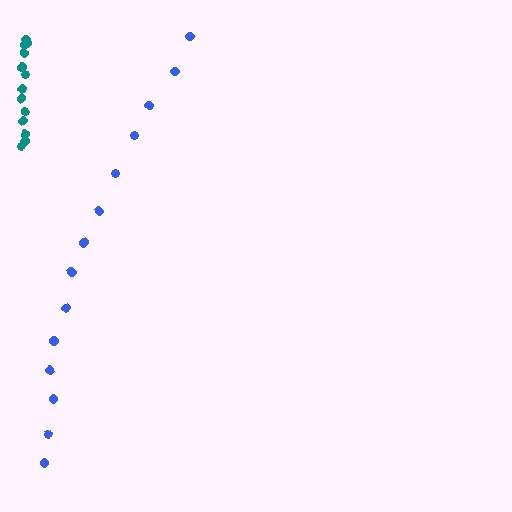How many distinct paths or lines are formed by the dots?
There are 2 distinct paths.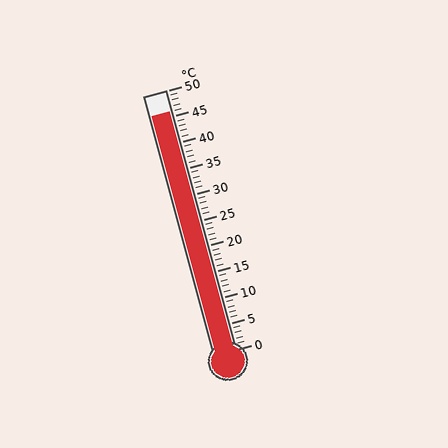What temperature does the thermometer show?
The thermometer shows approximately 46°C.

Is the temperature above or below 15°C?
The temperature is above 15°C.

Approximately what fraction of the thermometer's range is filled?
The thermometer is filled to approximately 90% of its range.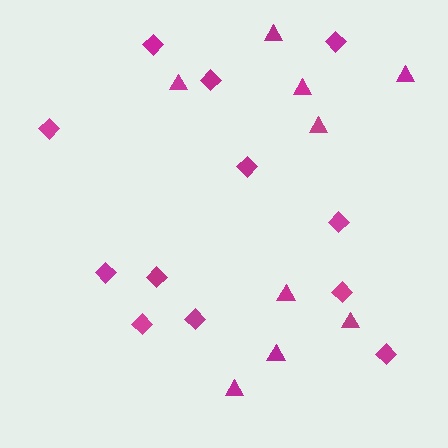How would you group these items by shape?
There are 2 groups: one group of diamonds (12) and one group of triangles (9).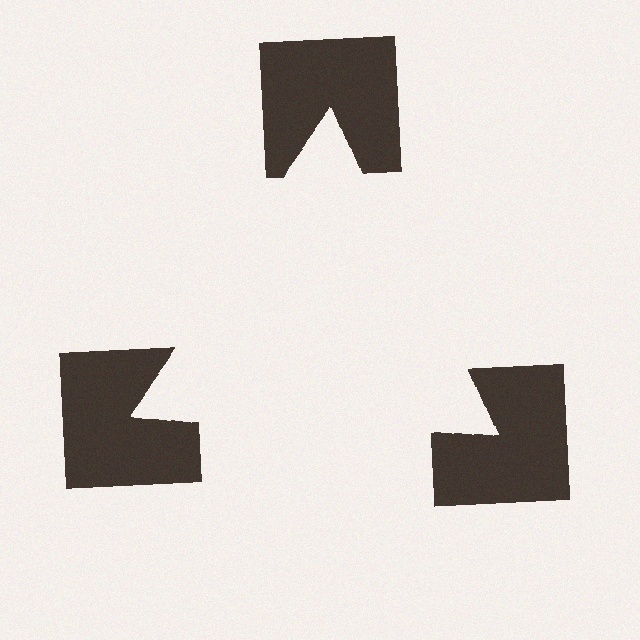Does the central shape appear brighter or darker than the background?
It typically appears slightly brighter than the background, even though no actual brightness change is drawn.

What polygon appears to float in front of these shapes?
An illusory triangle — its edges are inferred from the aligned wedge cuts in the notched squares, not physically drawn.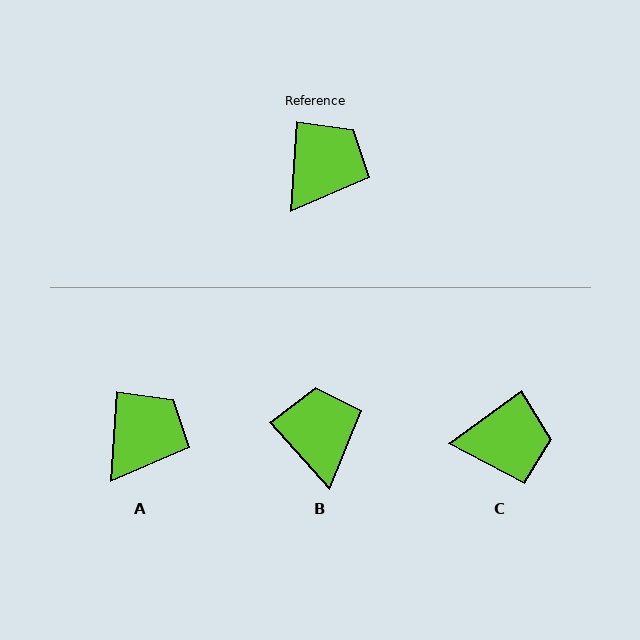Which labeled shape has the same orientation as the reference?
A.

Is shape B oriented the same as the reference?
No, it is off by about 45 degrees.